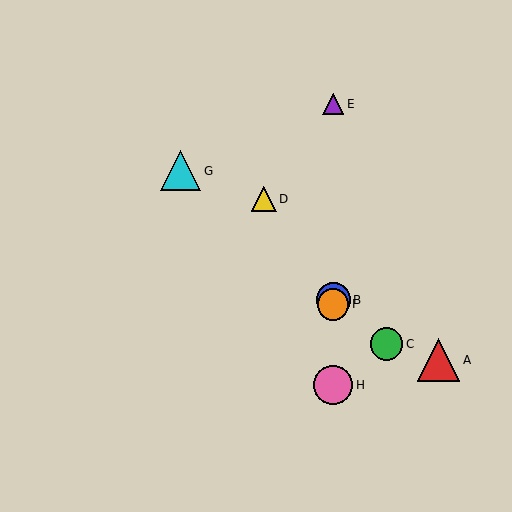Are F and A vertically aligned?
No, F is at x≈333 and A is at x≈439.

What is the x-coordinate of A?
Object A is at x≈439.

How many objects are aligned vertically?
4 objects (B, E, F, H) are aligned vertically.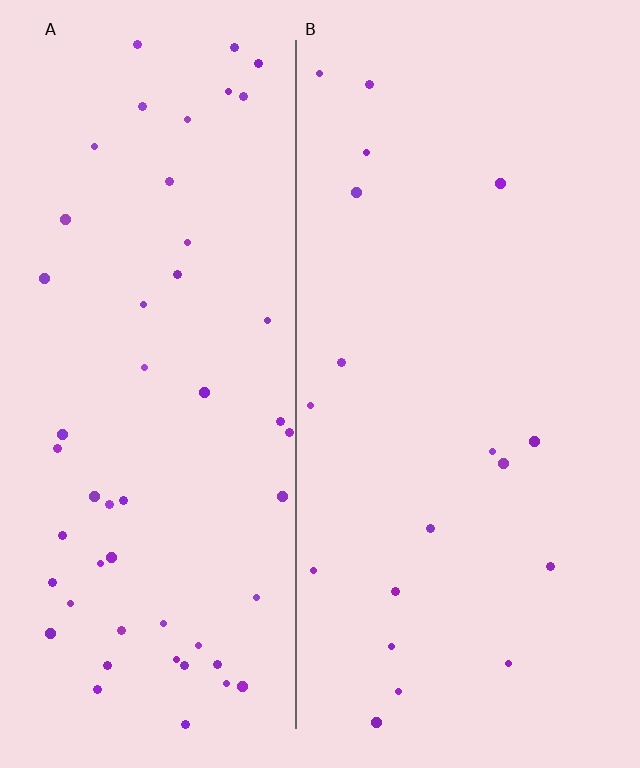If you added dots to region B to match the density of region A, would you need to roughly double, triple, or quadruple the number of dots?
Approximately triple.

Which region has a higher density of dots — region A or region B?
A (the left).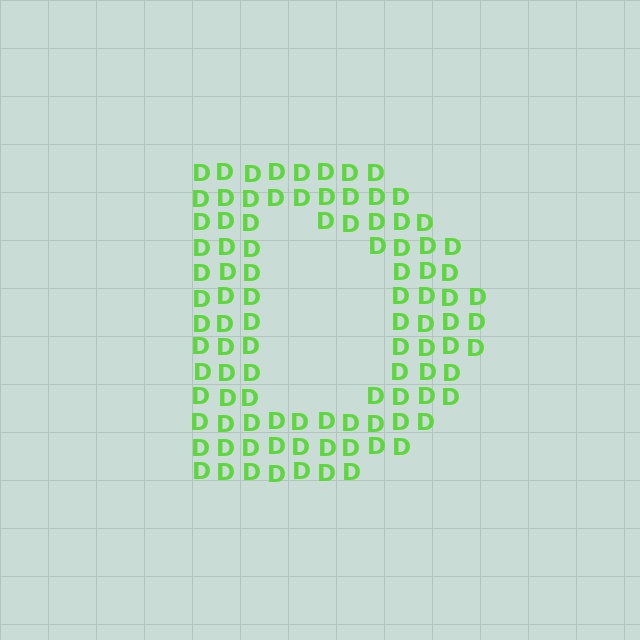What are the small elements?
The small elements are letter D's.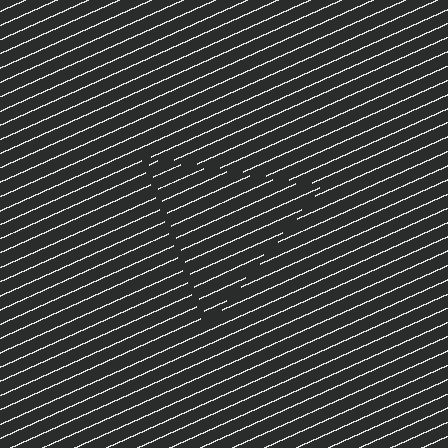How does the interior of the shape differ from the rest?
The interior of the shape contains the same grating, shifted by half a period — the contour is defined by the phase discontinuity where line-ends from the inner and outer gratings abut.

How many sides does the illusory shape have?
3 sides — the line-ends trace a triangle.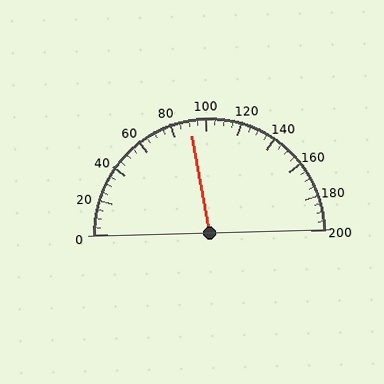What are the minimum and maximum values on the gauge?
The gauge ranges from 0 to 200.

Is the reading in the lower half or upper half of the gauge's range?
The reading is in the lower half of the range (0 to 200).